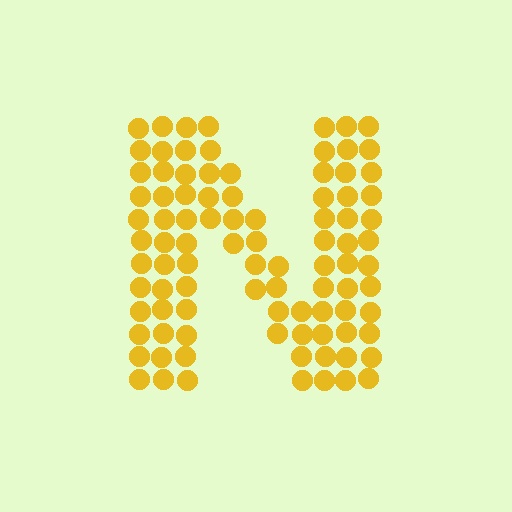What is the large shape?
The large shape is the letter N.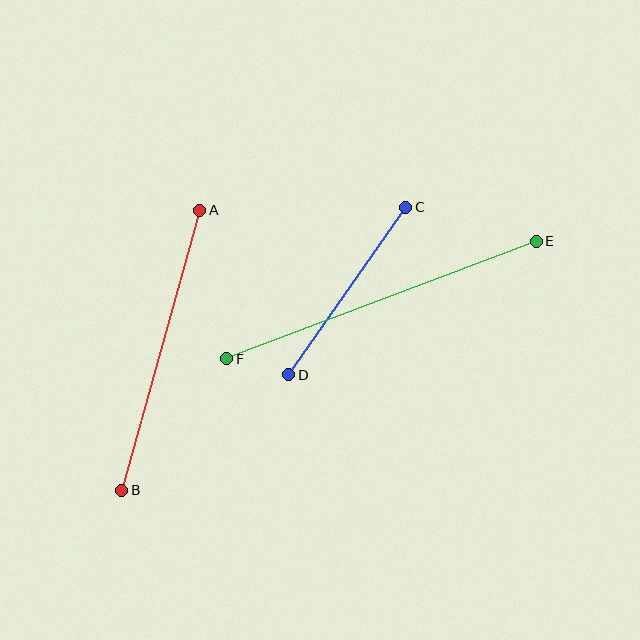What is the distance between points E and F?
The distance is approximately 331 pixels.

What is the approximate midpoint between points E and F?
The midpoint is at approximately (381, 300) pixels.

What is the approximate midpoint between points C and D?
The midpoint is at approximately (347, 291) pixels.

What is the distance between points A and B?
The distance is approximately 291 pixels.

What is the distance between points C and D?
The distance is approximately 204 pixels.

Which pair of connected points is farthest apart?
Points E and F are farthest apart.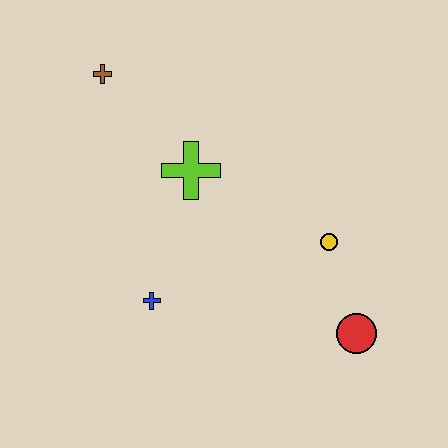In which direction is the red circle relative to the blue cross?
The red circle is to the right of the blue cross.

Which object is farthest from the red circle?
The brown cross is farthest from the red circle.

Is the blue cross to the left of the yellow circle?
Yes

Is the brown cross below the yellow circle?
No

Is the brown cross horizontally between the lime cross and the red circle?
No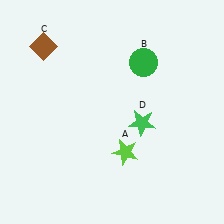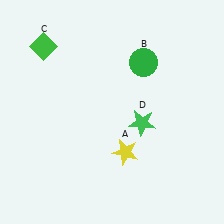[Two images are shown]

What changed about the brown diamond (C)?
In Image 1, C is brown. In Image 2, it changed to green.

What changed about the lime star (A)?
In Image 1, A is lime. In Image 2, it changed to yellow.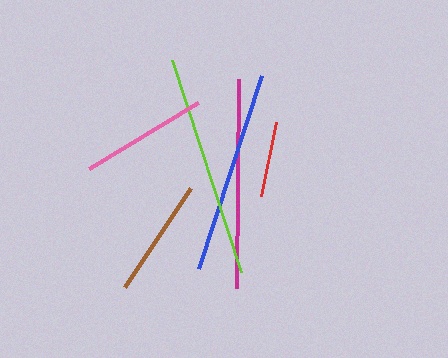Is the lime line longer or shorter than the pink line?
The lime line is longer than the pink line.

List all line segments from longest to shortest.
From longest to shortest: lime, magenta, blue, pink, brown, red.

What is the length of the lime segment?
The lime segment is approximately 223 pixels long.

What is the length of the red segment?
The red segment is approximately 76 pixels long.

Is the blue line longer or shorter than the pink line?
The blue line is longer than the pink line.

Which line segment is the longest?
The lime line is the longest at approximately 223 pixels.